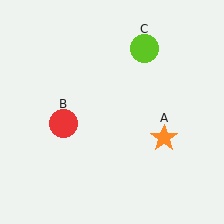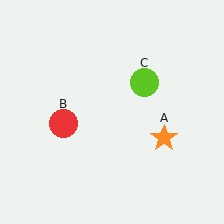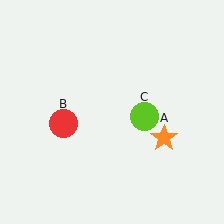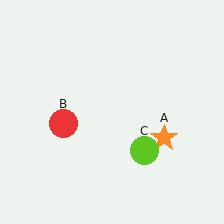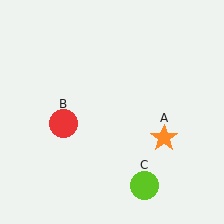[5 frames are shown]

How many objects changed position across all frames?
1 object changed position: lime circle (object C).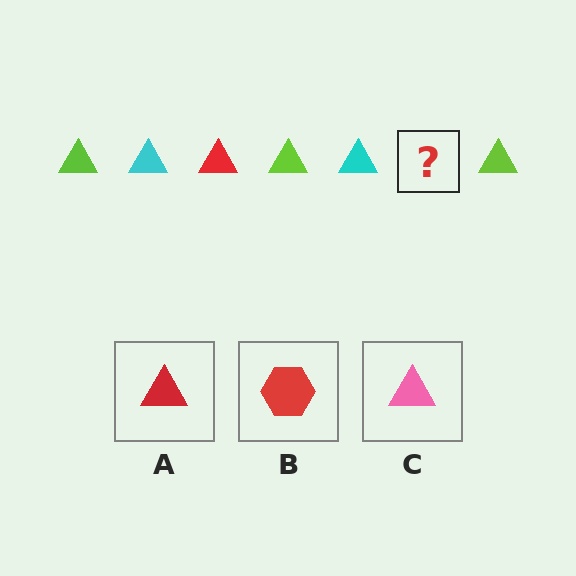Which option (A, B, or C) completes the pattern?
A.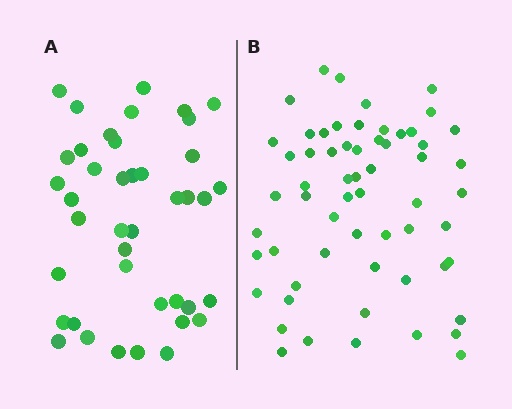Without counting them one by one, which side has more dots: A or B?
Region B (the right region) has more dots.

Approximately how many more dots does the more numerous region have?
Region B has approximately 20 more dots than region A.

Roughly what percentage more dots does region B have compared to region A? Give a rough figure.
About 45% more.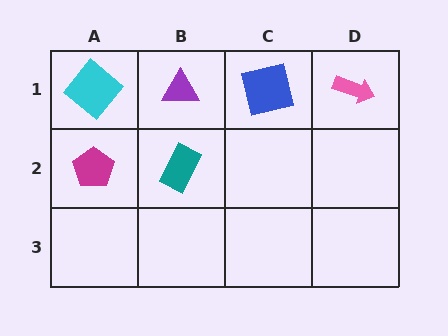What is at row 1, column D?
A pink arrow.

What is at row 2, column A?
A magenta pentagon.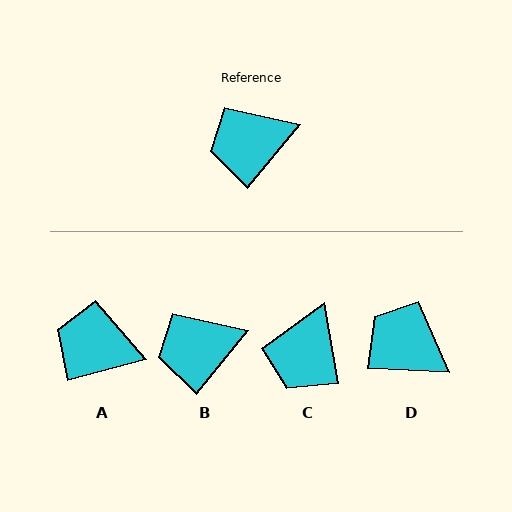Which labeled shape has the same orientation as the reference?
B.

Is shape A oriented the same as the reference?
No, it is off by about 35 degrees.